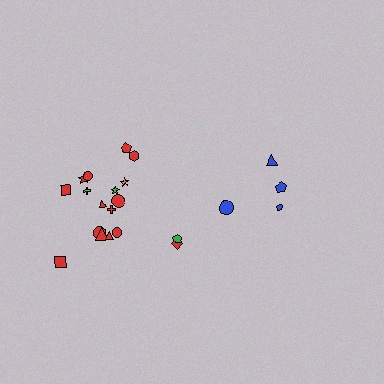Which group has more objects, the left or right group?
The left group.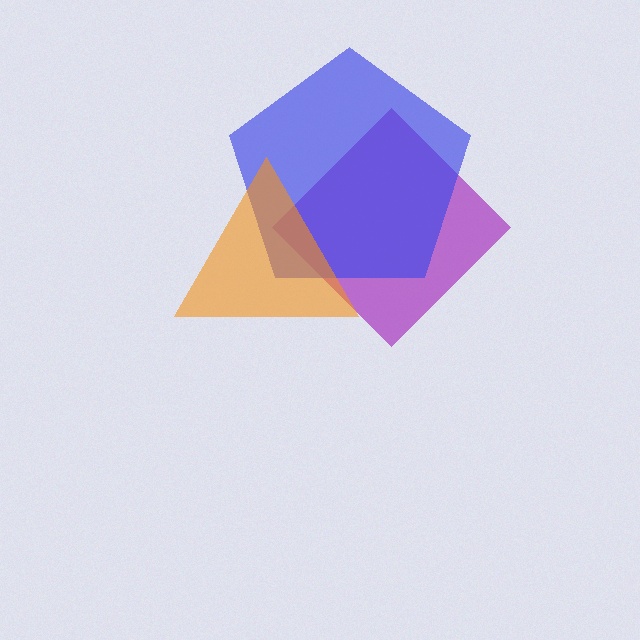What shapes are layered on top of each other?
The layered shapes are: a purple diamond, a blue pentagon, an orange triangle.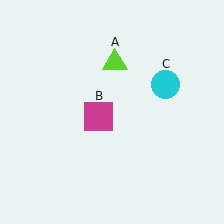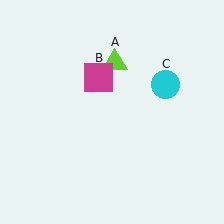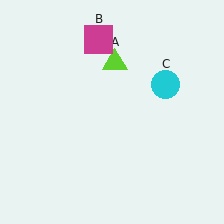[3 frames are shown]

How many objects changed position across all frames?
1 object changed position: magenta square (object B).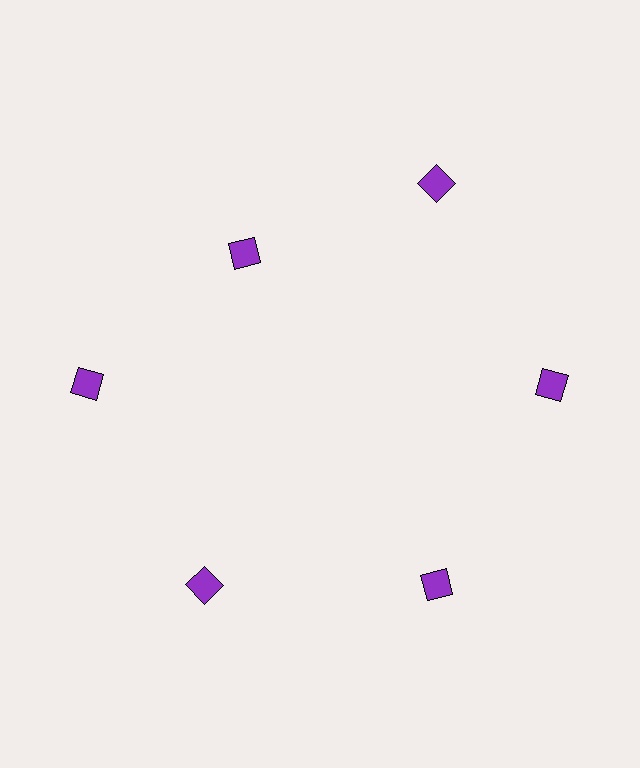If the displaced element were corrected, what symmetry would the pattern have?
It would have 6-fold rotational symmetry — the pattern would map onto itself every 60 degrees.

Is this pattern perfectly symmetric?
No. The 6 purple squares are arranged in a ring, but one element near the 11 o'clock position is pulled inward toward the center, breaking the 6-fold rotational symmetry.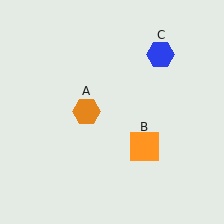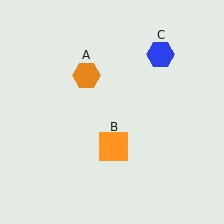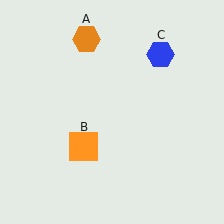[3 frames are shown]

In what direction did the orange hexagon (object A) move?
The orange hexagon (object A) moved up.